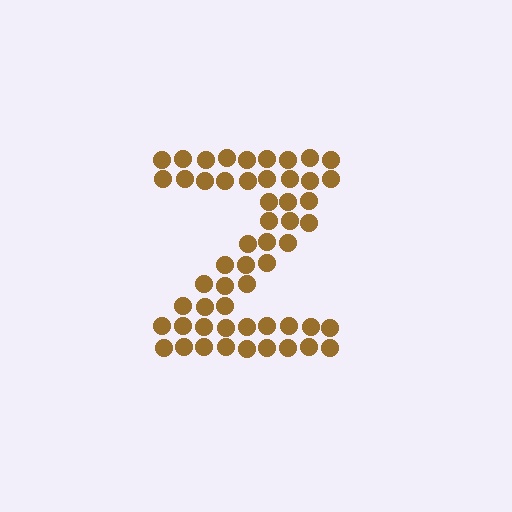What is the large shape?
The large shape is the letter Z.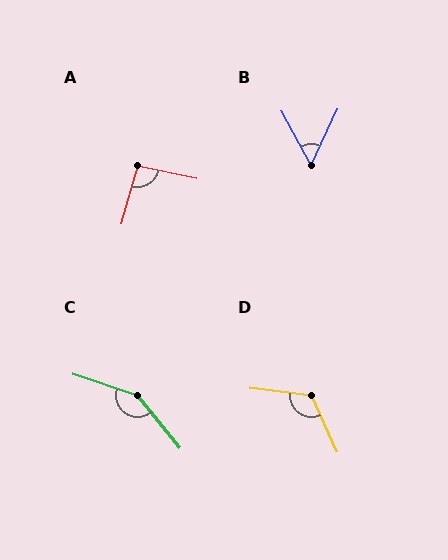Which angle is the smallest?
B, at approximately 53 degrees.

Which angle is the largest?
C, at approximately 148 degrees.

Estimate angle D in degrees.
Approximately 121 degrees.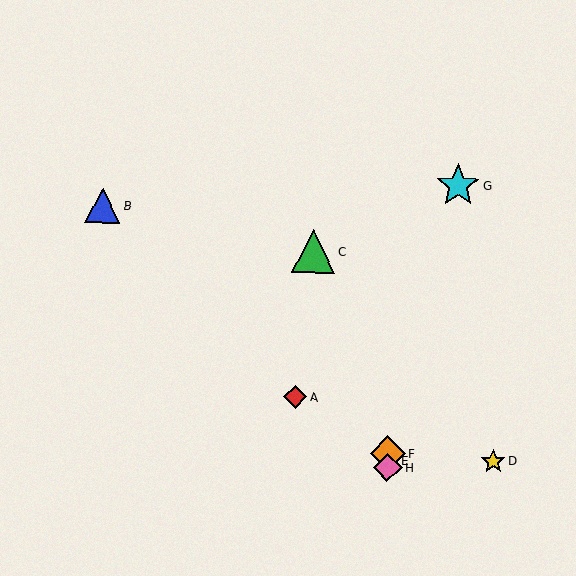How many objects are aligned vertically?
3 objects (E, F, H) are aligned vertically.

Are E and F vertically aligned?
Yes, both are at x≈388.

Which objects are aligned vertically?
Objects E, F, H are aligned vertically.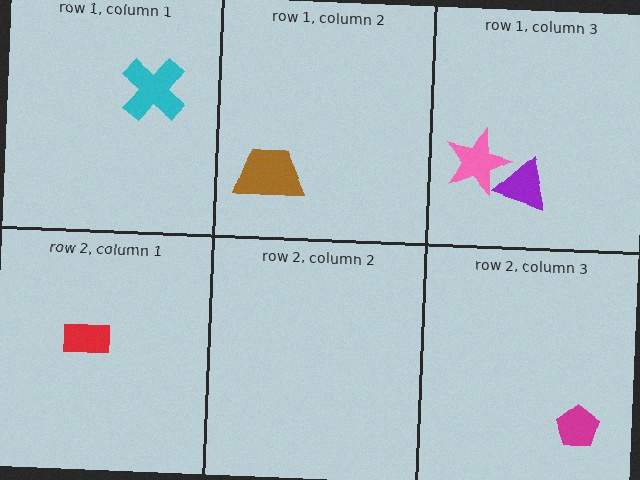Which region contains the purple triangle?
The row 1, column 3 region.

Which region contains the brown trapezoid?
The row 1, column 2 region.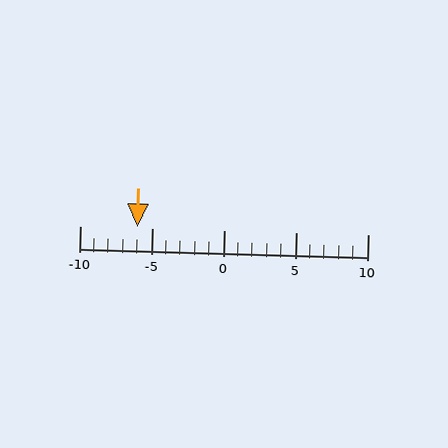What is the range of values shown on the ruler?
The ruler shows values from -10 to 10.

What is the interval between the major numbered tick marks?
The major tick marks are spaced 5 units apart.